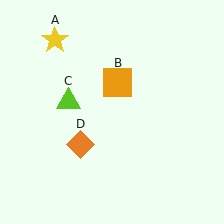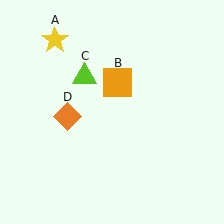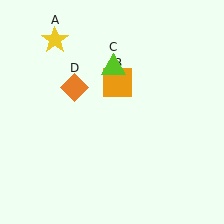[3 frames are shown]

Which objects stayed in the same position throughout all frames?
Yellow star (object A) and orange square (object B) remained stationary.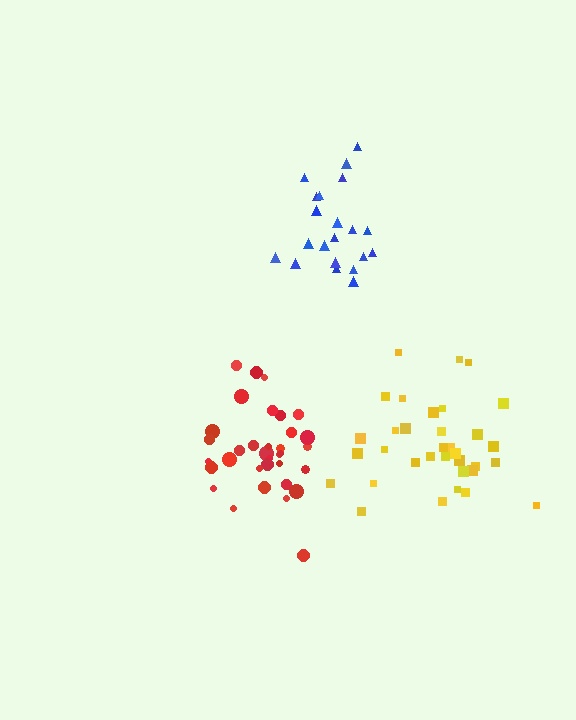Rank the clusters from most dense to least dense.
blue, red, yellow.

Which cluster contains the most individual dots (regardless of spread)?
Yellow (34).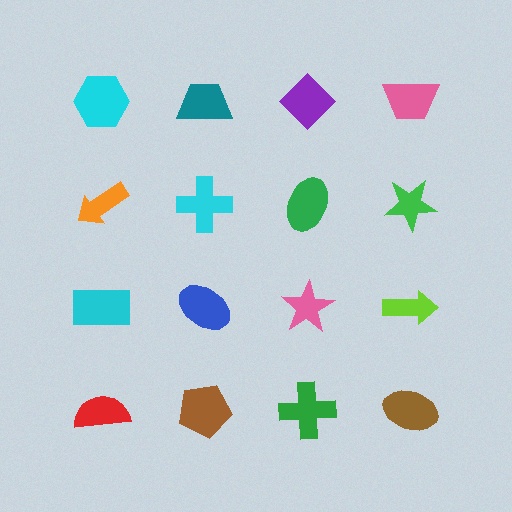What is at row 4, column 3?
A green cross.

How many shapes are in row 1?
4 shapes.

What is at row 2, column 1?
An orange arrow.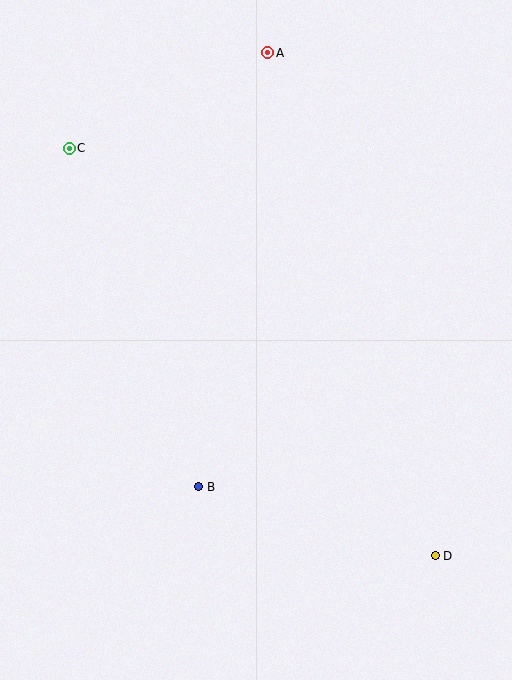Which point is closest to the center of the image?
Point B at (199, 487) is closest to the center.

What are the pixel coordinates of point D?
Point D is at (435, 556).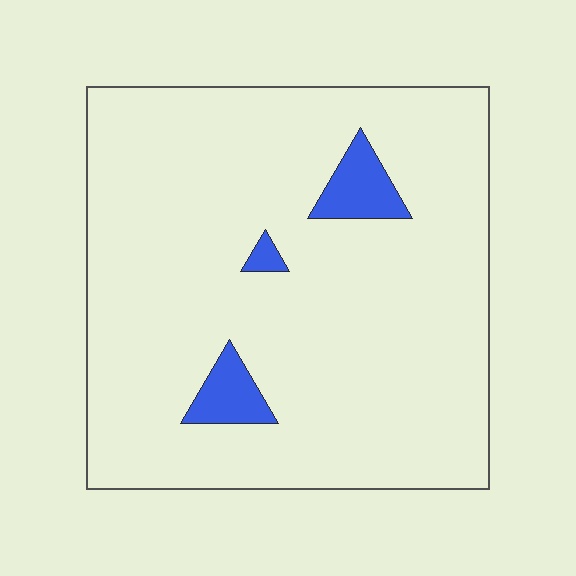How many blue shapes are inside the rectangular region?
3.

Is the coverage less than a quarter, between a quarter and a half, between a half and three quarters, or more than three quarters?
Less than a quarter.